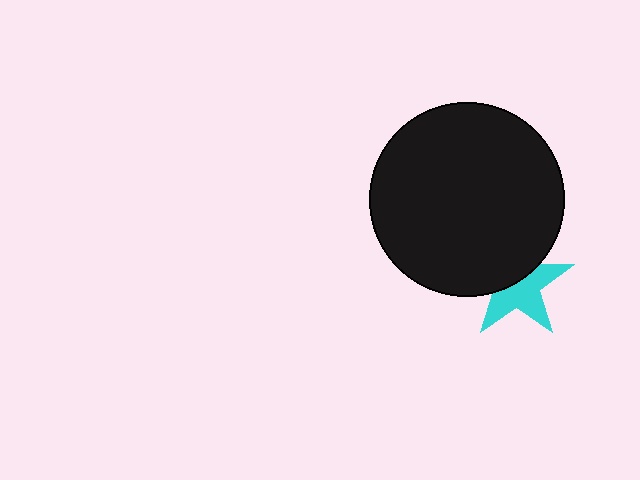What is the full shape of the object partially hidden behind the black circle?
The partially hidden object is a cyan star.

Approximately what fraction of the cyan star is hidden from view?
Roughly 44% of the cyan star is hidden behind the black circle.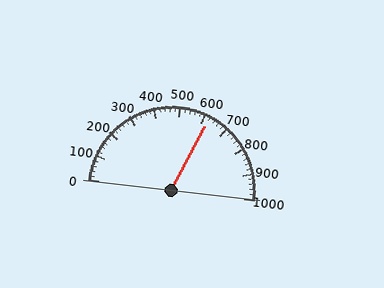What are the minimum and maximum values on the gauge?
The gauge ranges from 0 to 1000.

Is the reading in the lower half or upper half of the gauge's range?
The reading is in the upper half of the range (0 to 1000).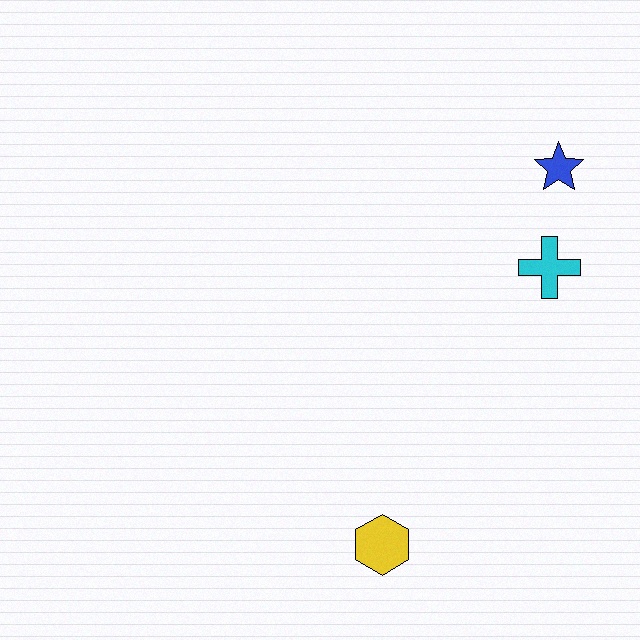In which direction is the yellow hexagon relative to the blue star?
The yellow hexagon is below the blue star.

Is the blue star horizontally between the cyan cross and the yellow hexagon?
No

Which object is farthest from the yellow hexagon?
The blue star is farthest from the yellow hexagon.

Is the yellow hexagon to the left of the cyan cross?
Yes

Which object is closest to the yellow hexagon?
The cyan cross is closest to the yellow hexagon.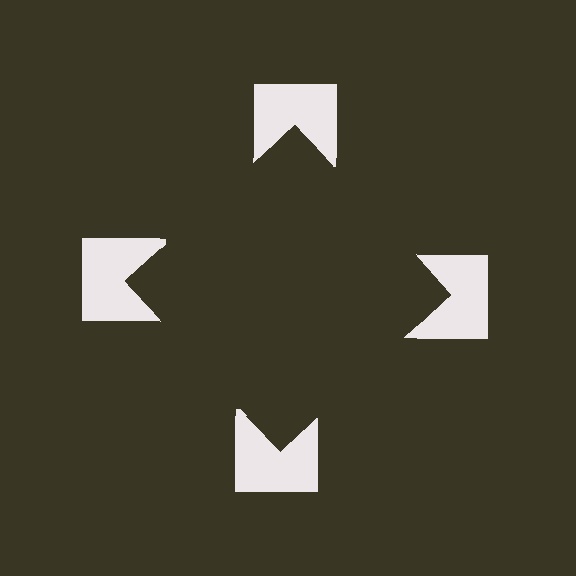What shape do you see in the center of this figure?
An illusory square — its edges are inferred from the aligned wedge cuts in the notched squares, not physically drawn.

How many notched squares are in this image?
There are 4 — one at each vertex of the illusory square.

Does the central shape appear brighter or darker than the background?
It typically appears slightly darker than the background, even though no actual brightness change is drawn.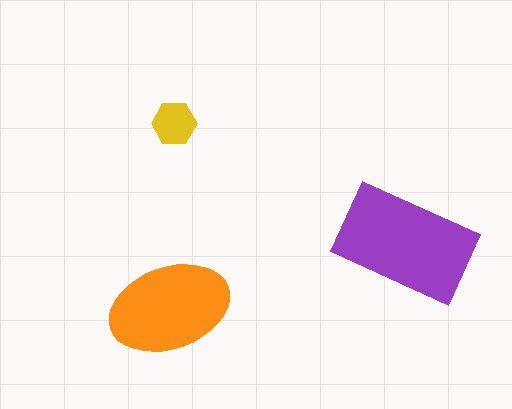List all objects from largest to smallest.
The purple rectangle, the orange ellipse, the yellow hexagon.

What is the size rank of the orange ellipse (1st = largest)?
2nd.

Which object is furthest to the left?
The orange ellipse is leftmost.